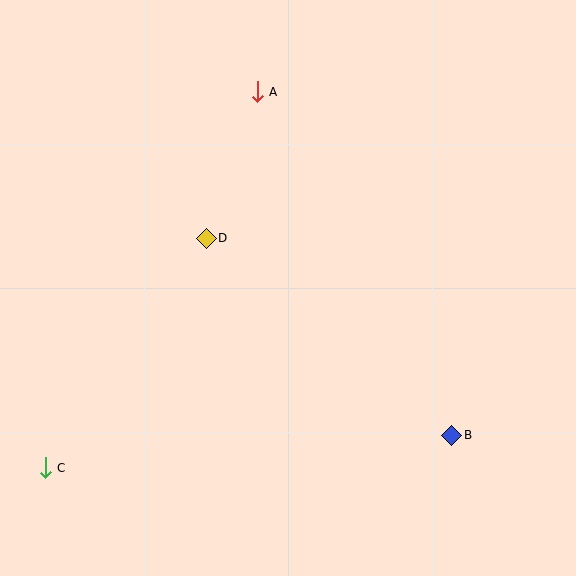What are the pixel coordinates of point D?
Point D is at (206, 238).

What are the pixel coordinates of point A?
Point A is at (257, 92).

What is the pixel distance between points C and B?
The distance between C and B is 408 pixels.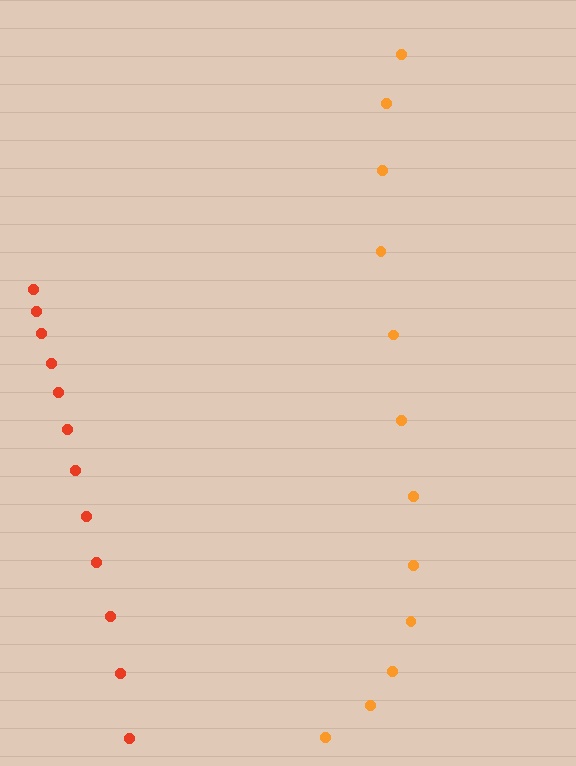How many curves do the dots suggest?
There are 2 distinct paths.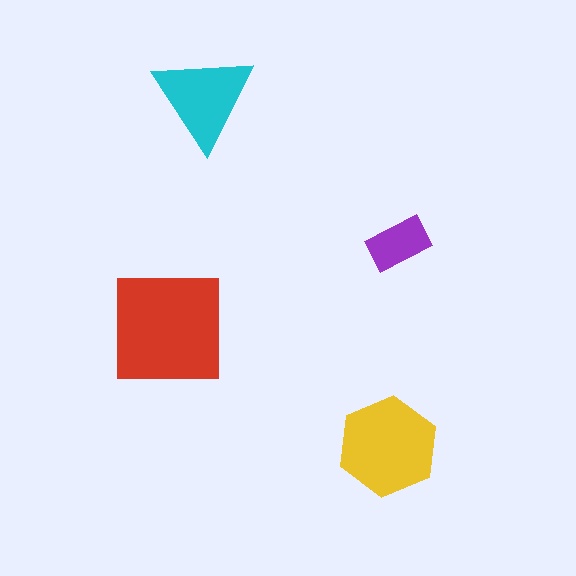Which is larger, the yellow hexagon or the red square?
The red square.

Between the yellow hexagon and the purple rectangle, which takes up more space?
The yellow hexagon.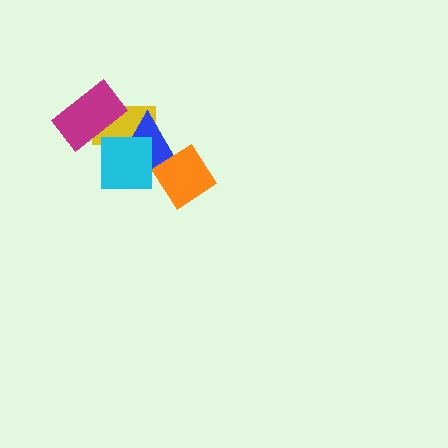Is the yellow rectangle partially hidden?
Yes, it is partially covered by another shape.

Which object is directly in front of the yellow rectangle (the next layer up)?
The magenta rectangle is directly in front of the yellow rectangle.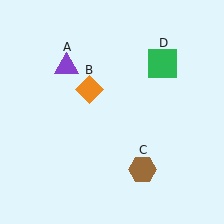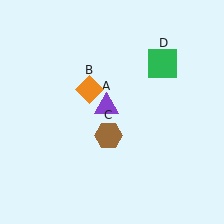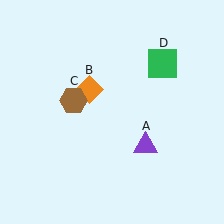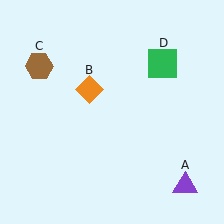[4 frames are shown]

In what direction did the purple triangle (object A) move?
The purple triangle (object A) moved down and to the right.